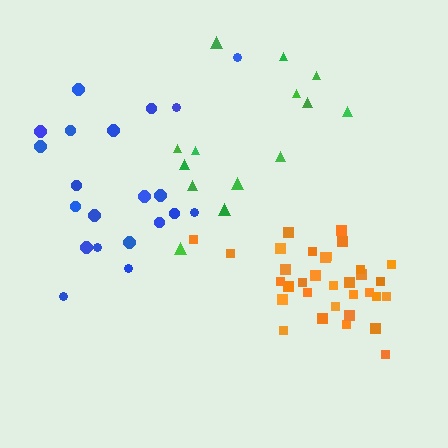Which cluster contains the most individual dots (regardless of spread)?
Orange (33).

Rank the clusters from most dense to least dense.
orange, blue, green.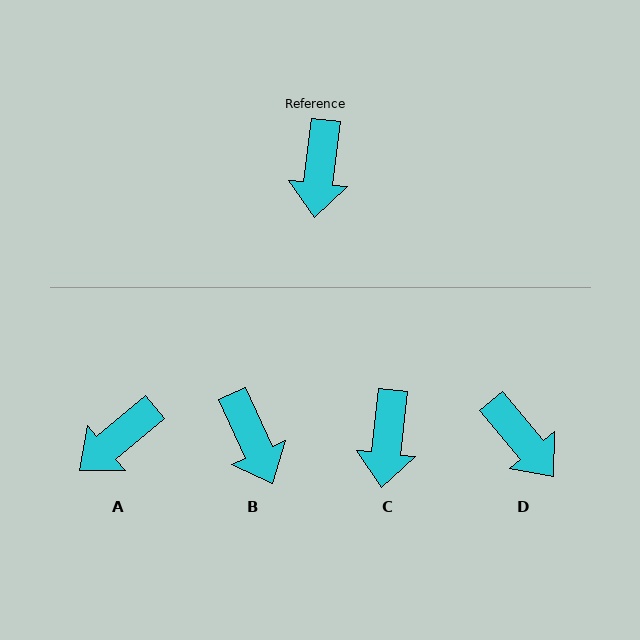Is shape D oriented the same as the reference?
No, it is off by about 46 degrees.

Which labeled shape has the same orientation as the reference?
C.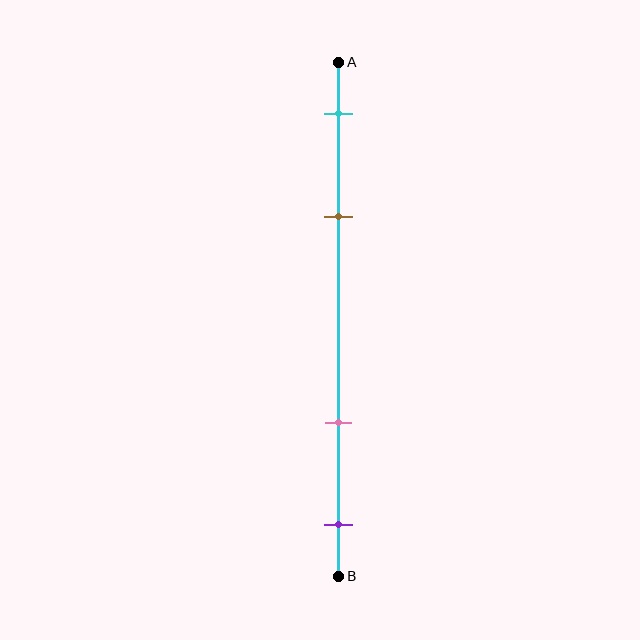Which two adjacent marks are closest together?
The cyan and brown marks are the closest adjacent pair.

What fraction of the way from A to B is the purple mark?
The purple mark is approximately 90% (0.9) of the way from A to B.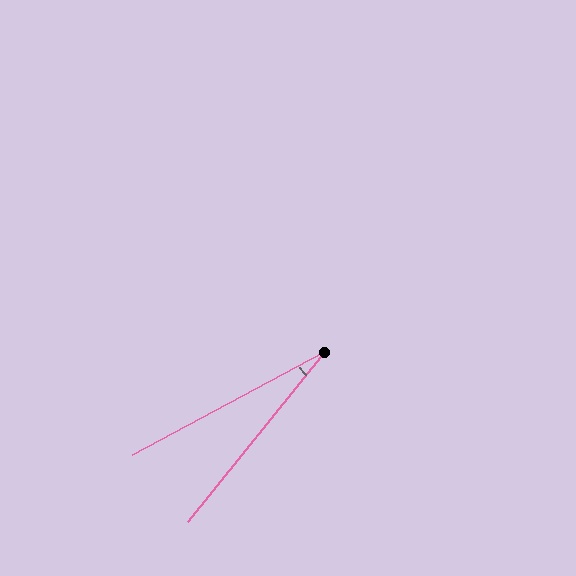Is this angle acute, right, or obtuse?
It is acute.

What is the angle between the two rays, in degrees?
Approximately 23 degrees.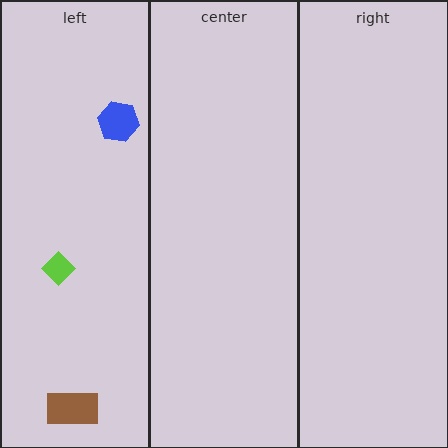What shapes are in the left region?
The lime diamond, the brown rectangle, the blue hexagon.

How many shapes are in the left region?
3.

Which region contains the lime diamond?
The left region.